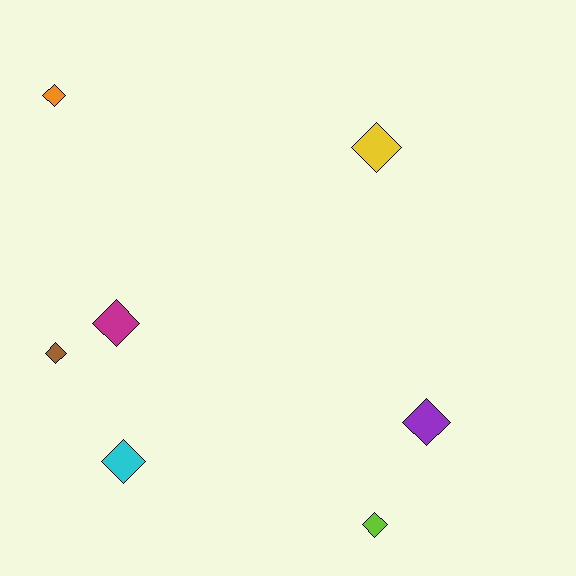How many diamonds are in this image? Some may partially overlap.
There are 7 diamonds.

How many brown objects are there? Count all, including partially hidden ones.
There is 1 brown object.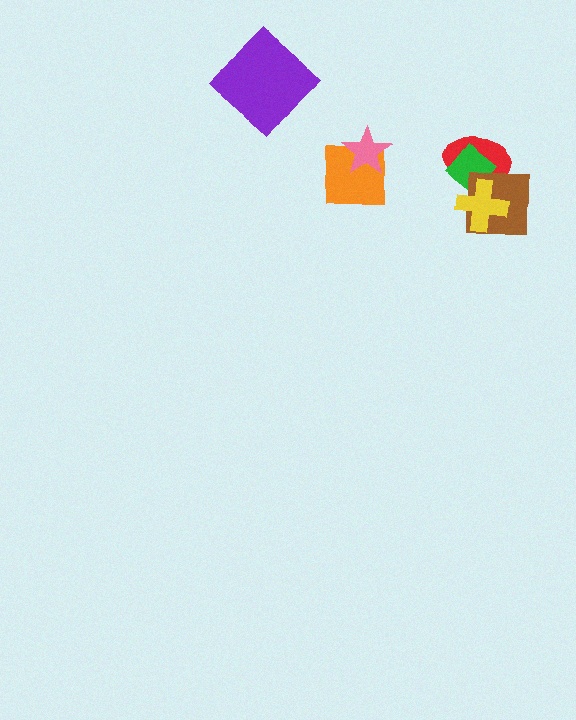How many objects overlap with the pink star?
1 object overlaps with the pink star.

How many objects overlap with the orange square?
1 object overlaps with the orange square.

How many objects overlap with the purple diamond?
0 objects overlap with the purple diamond.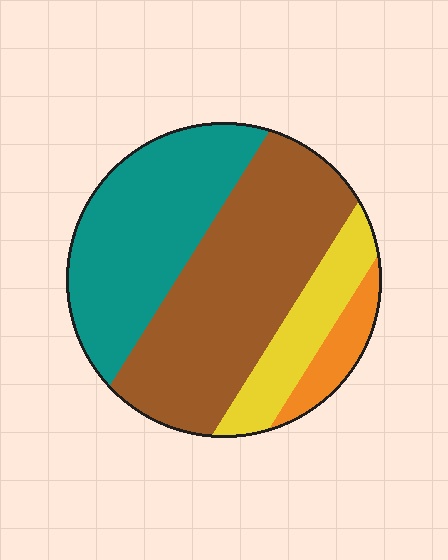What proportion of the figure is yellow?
Yellow covers 14% of the figure.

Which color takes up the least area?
Orange, at roughly 10%.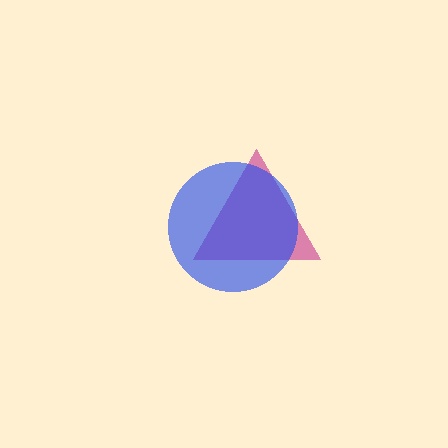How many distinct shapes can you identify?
There are 2 distinct shapes: a magenta triangle, a blue circle.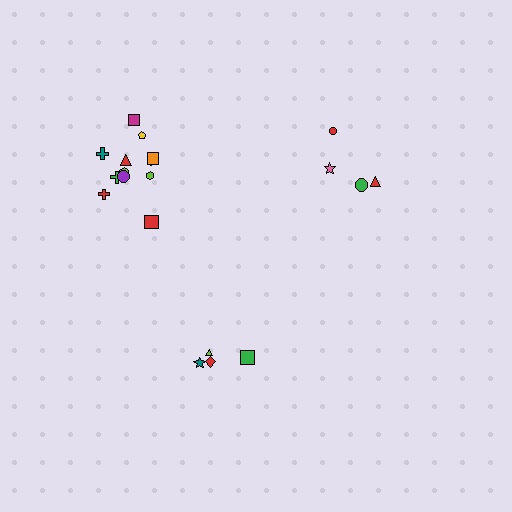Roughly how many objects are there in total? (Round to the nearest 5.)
Roughly 20 objects in total.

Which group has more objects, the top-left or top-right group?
The top-left group.